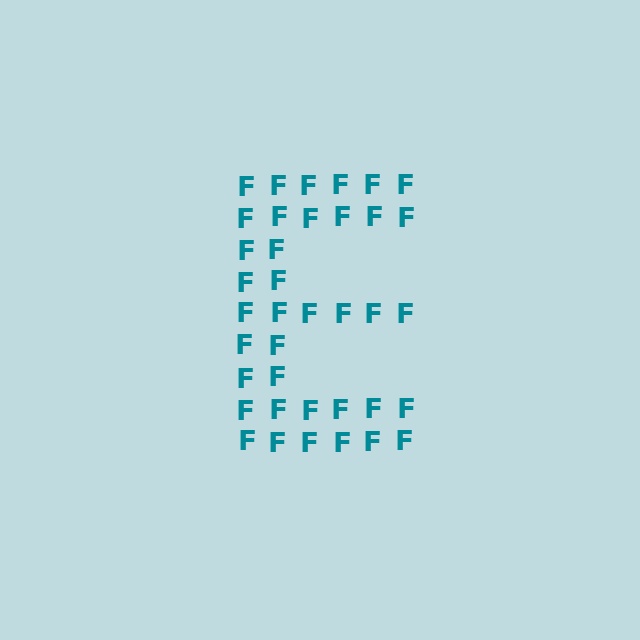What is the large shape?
The large shape is the letter E.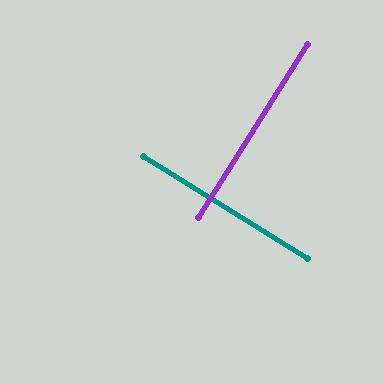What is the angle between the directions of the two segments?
Approximately 90 degrees.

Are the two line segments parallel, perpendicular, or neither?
Perpendicular — they meet at approximately 90°.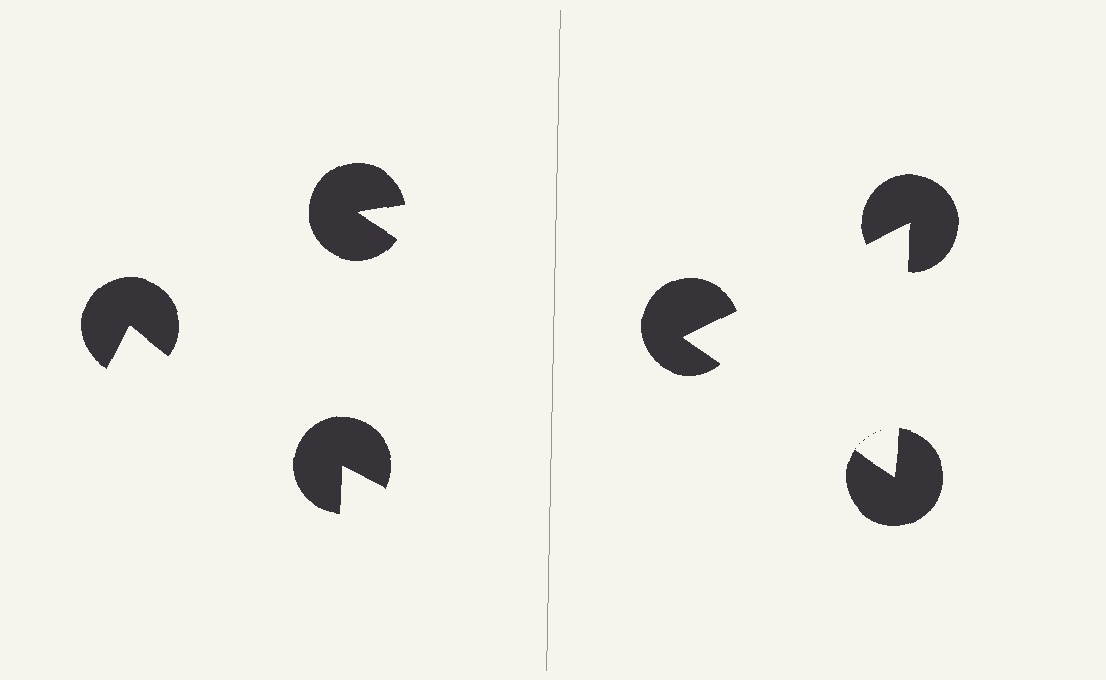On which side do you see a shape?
An illusory triangle appears on the right side. On the left side the wedge cuts are rotated, so no coherent shape forms.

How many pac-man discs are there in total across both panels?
6 — 3 on each side.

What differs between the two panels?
The pac-man discs are positioned identically on both sides; only the wedge orientations differ. On the right they align to a triangle; on the left they are misaligned.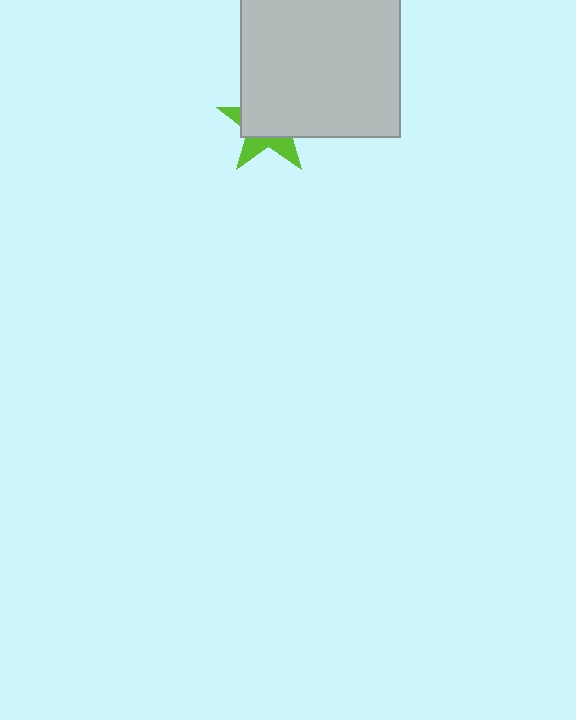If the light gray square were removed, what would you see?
You would see the complete lime star.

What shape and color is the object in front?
The object in front is a light gray square.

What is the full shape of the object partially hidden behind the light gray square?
The partially hidden object is a lime star.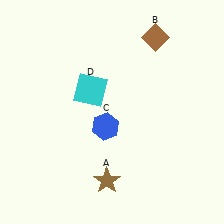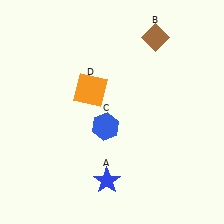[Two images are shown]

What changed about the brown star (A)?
In Image 1, A is brown. In Image 2, it changed to blue.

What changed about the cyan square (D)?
In Image 1, D is cyan. In Image 2, it changed to orange.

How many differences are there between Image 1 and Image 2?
There are 2 differences between the two images.